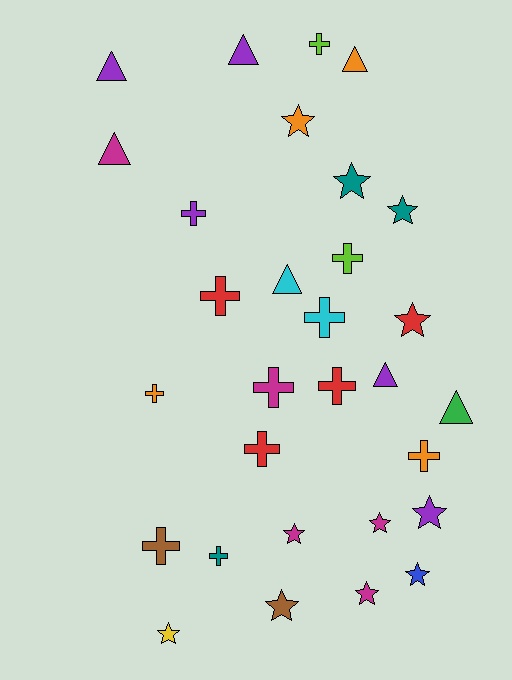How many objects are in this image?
There are 30 objects.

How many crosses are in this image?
There are 12 crosses.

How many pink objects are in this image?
There are no pink objects.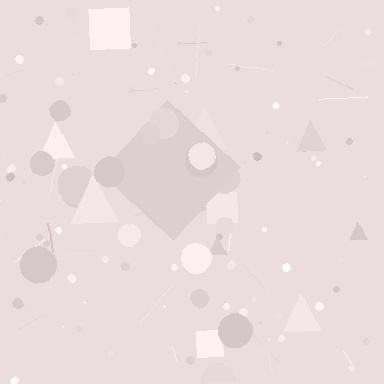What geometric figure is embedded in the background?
A diamond is embedded in the background.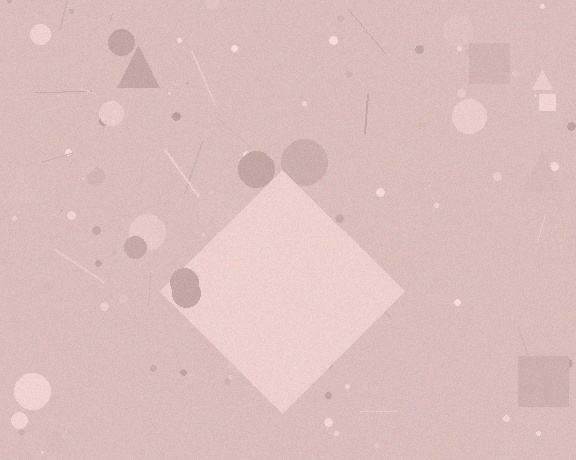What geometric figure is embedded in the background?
A diamond is embedded in the background.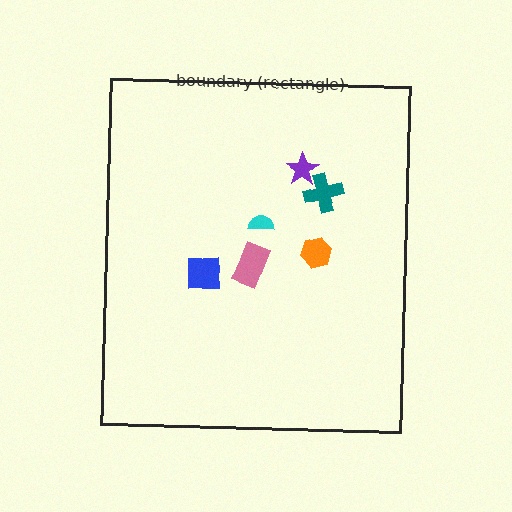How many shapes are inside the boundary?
6 inside, 0 outside.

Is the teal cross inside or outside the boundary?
Inside.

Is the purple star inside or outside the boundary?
Inside.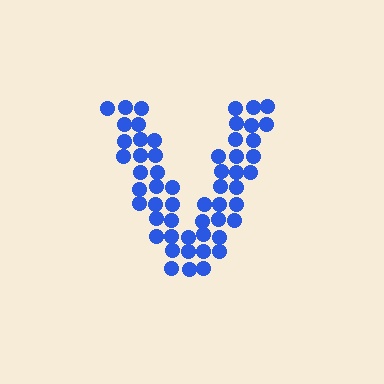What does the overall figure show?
The overall figure shows the letter V.